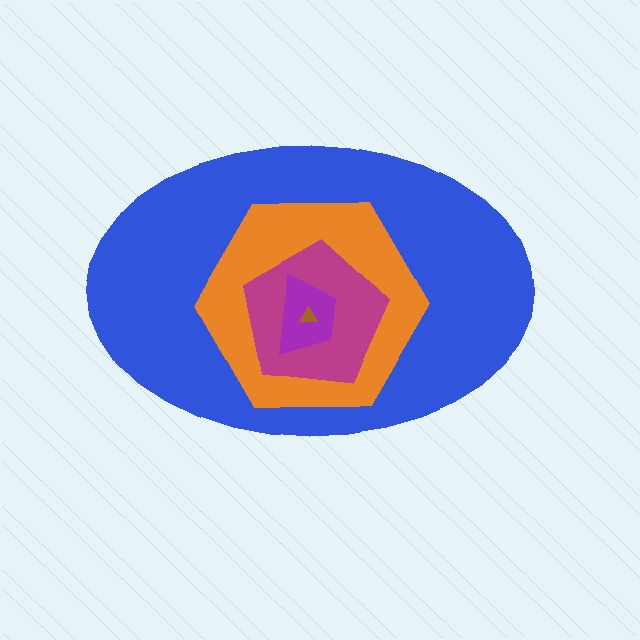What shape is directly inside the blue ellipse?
The orange hexagon.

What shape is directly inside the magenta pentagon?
The purple trapezoid.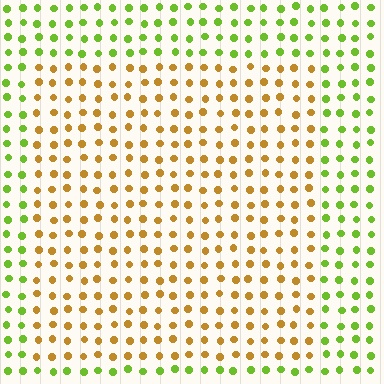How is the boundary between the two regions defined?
The boundary is defined purely by a slight shift in hue (about 56 degrees). Spacing, size, and orientation are identical on both sides.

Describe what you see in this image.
The image is filled with small lime elements in a uniform arrangement. A rectangle-shaped region is visible where the elements are tinted to a slightly different hue, forming a subtle color boundary.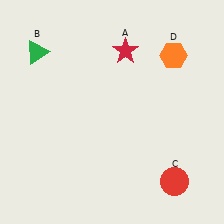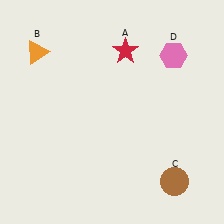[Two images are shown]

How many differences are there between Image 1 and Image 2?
There are 3 differences between the two images.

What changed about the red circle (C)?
In Image 1, C is red. In Image 2, it changed to brown.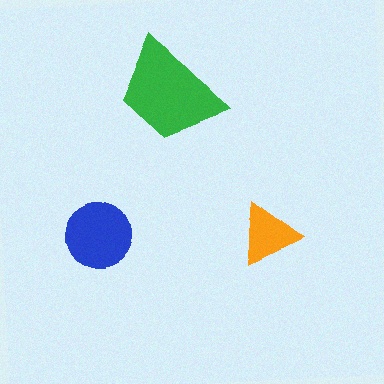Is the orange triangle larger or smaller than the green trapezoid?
Smaller.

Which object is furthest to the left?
The blue circle is leftmost.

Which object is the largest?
The green trapezoid.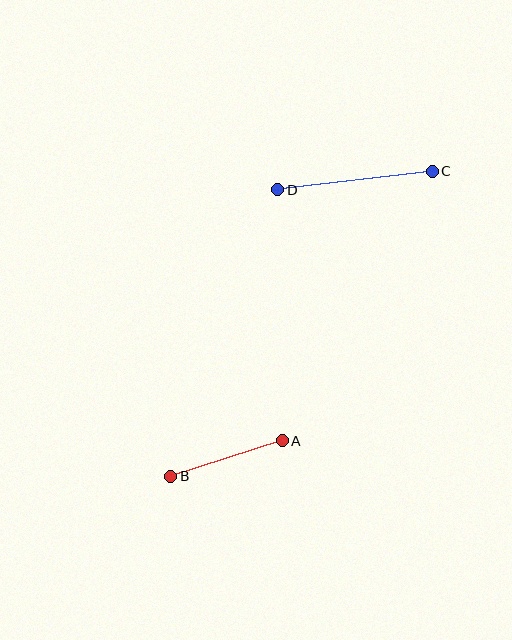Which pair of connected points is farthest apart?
Points C and D are farthest apart.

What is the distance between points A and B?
The distance is approximately 117 pixels.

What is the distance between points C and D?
The distance is approximately 156 pixels.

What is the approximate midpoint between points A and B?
The midpoint is at approximately (226, 458) pixels.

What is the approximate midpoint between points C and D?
The midpoint is at approximately (355, 180) pixels.